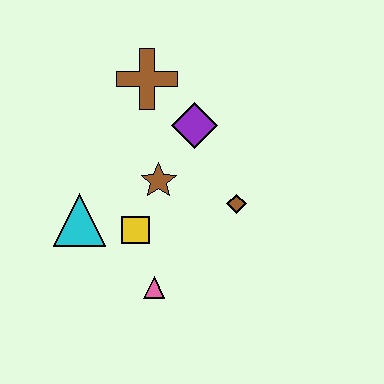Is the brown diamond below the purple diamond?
Yes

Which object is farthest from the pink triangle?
The brown cross is farthest from the pink triangle.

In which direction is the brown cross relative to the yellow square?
The brown cross is above the yellow square.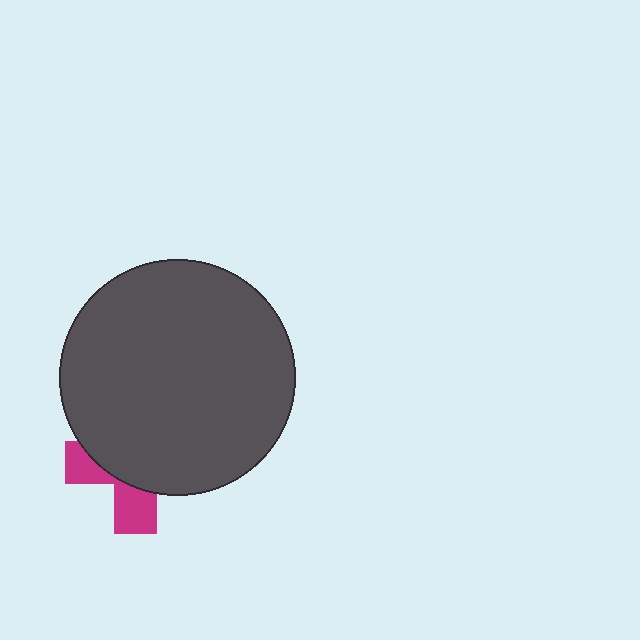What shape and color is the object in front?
The object in front is a dark gray circle.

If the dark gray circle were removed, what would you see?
You would see the complete magenta cross.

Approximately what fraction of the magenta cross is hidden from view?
Roughly 68% of the magenta cross is hidden behind the dark gray circle.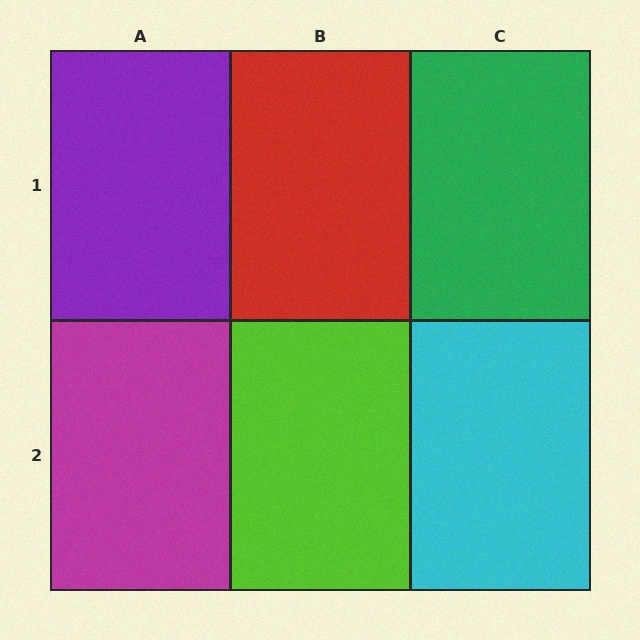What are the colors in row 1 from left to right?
Purple, red, green.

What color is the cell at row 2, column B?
Lime.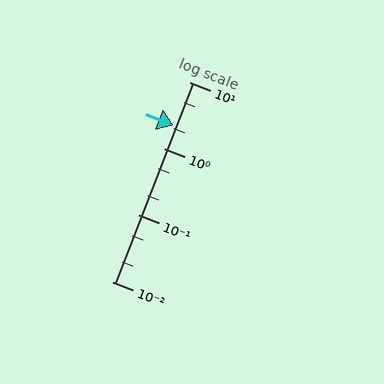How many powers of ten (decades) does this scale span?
The scale spans 3 decades, from 0.01 to 10.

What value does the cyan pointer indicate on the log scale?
The pointer indicates approximately 2.2.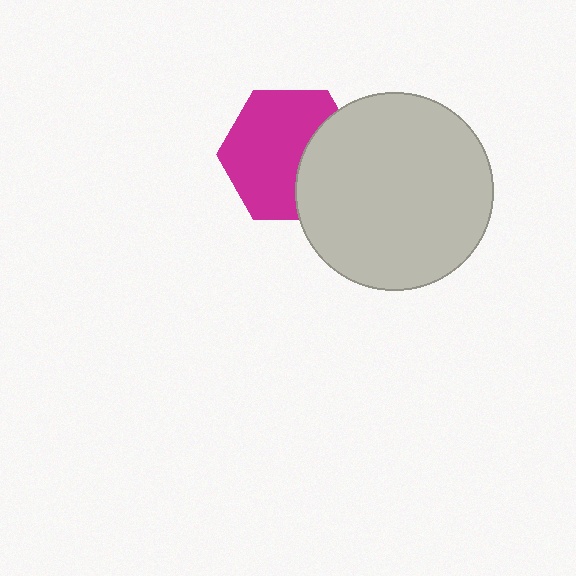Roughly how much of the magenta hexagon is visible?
Most of it is visible (roughly 67%).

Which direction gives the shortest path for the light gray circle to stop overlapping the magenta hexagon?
Moving right gives the shortest separation.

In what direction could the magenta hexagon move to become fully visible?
The magenta hexagon could move left. That would shift it out from behind the light gray circle entirely.